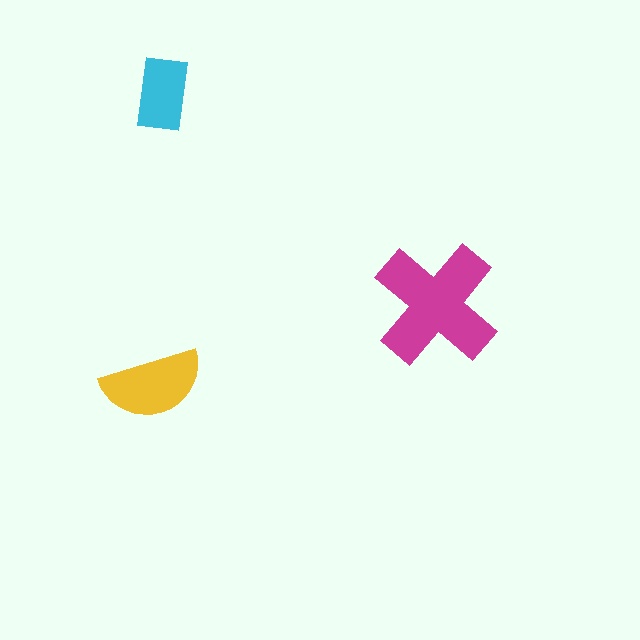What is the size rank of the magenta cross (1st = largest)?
1st.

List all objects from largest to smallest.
The magenta cross, the yellow semicircle, the cyan rectangle.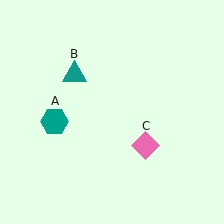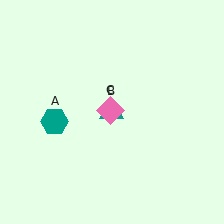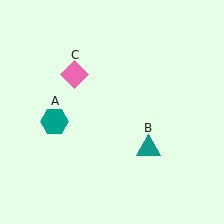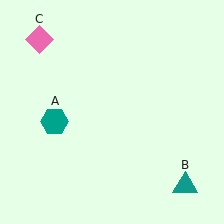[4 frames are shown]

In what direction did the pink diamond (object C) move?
The pink diamond (object C) moved up and to the left.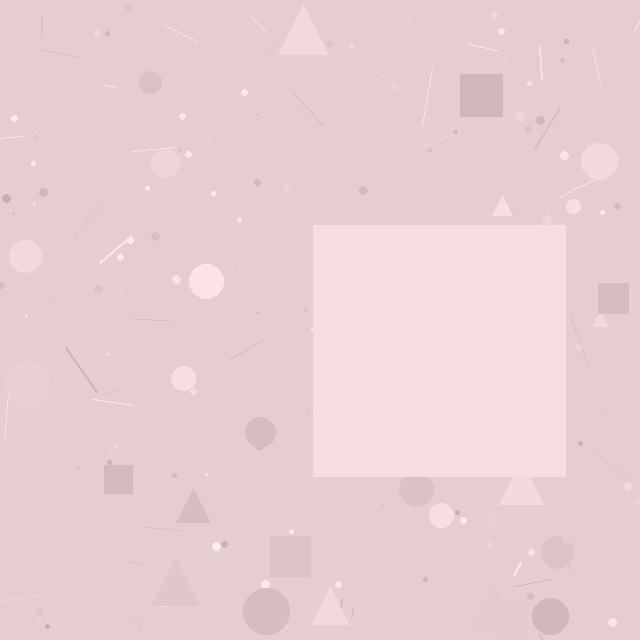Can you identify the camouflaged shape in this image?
The camouflaged shape is a square.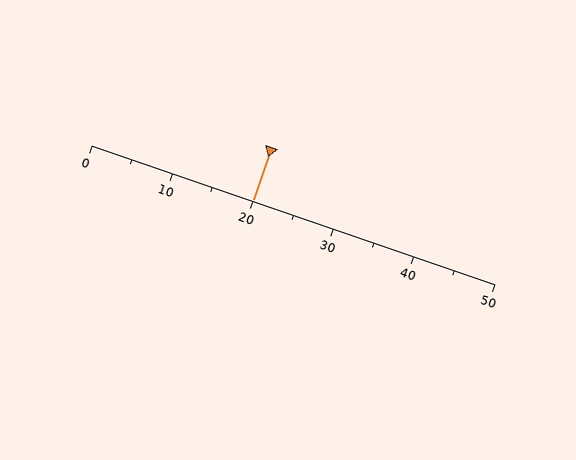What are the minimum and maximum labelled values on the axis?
The axis runs from 0 to 50.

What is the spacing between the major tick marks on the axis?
The major ticks are spaced 10 apart.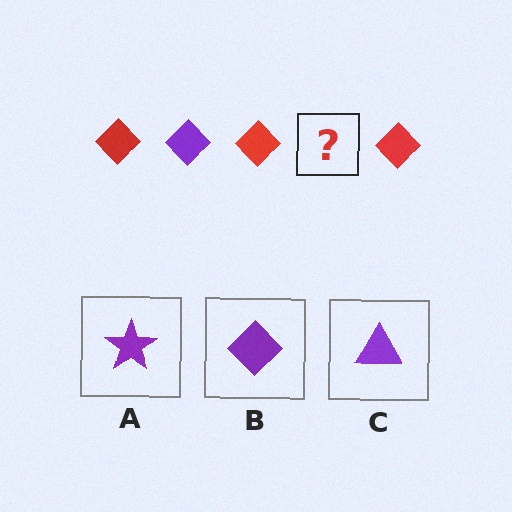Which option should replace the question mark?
Option B.